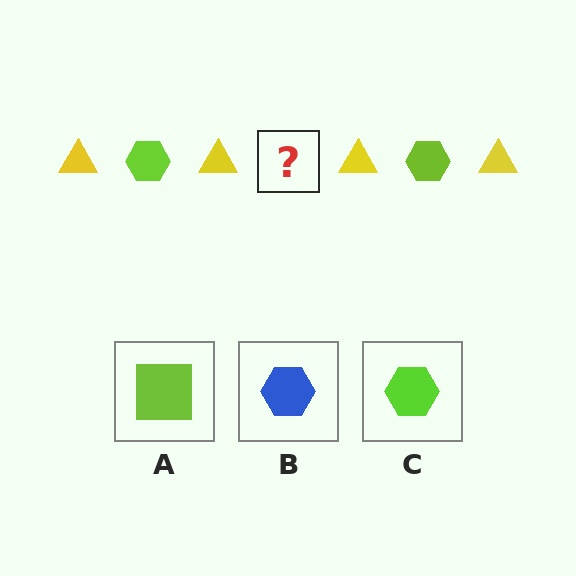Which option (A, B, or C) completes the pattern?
C.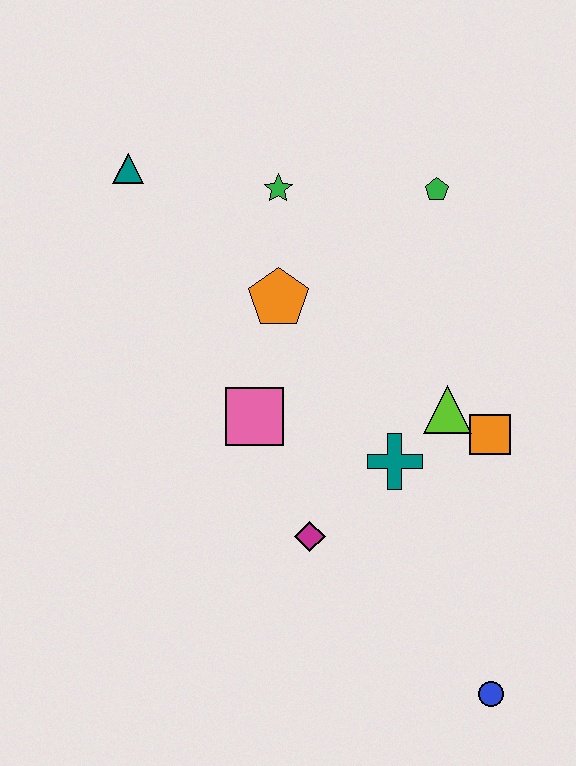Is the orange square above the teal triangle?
No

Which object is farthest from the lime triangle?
The teal triangle is farthest from the lime triangle.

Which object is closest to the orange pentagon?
The green star is closest to the orange pentagon.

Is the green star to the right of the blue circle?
No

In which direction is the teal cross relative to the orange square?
The teal cross is to the left of the orange square.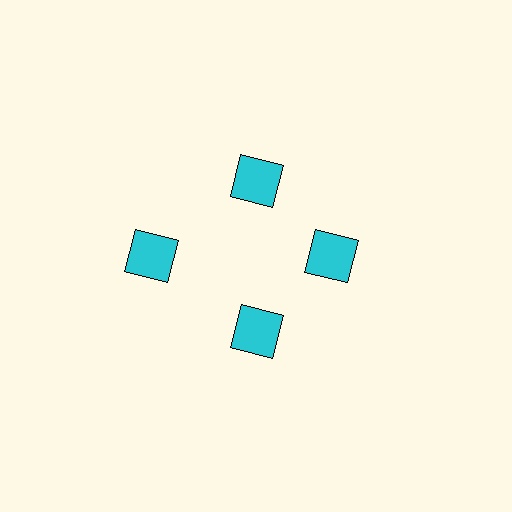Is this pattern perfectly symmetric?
No. The 4 cyan squares are arranged in a ring, but one element near the 9 o'clock position is pushed outward from the center, breaking the 4-fold rotational symmetry.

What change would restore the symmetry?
The symmetry would be restored by moving it inward, back onto the ring so that all 4 squares sit at equal angles and equal distance from the center.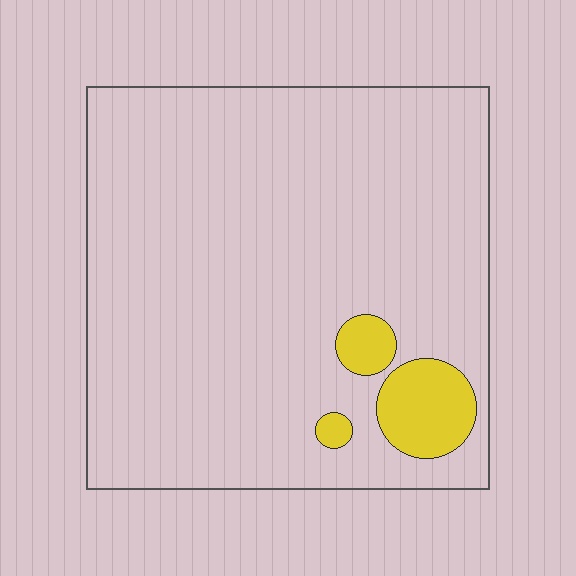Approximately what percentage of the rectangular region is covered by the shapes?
Approximately 5%.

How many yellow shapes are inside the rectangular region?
3.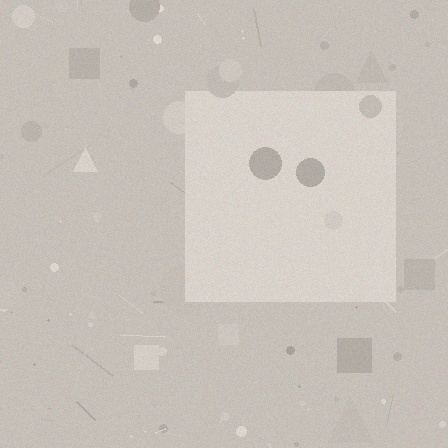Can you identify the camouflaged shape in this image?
The camouflaged shape is a square.